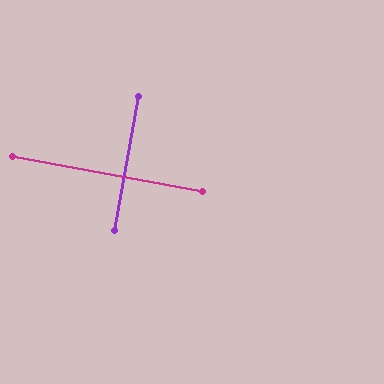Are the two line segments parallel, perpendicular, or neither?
Perpendicular — they meet at approximately 90°.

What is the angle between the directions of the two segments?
Approximately 90 degrees.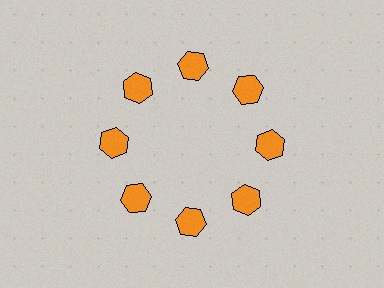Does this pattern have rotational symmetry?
Yes, this pattern has 8-fold rotational symmetry. It looks the same after rotating 45 degrees around the center.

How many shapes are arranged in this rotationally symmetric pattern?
There are 8 shapes, arranged in 8 groups of 1.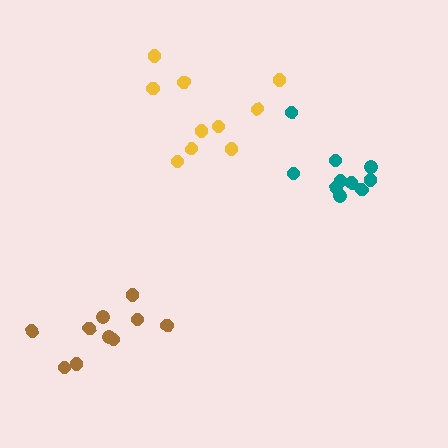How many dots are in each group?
Group 1: 10 dots, Group 2: 10 dots, Group 3: 10 dots (30 total).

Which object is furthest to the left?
The brown cluster is leftmost.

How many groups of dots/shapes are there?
There are 3 groups.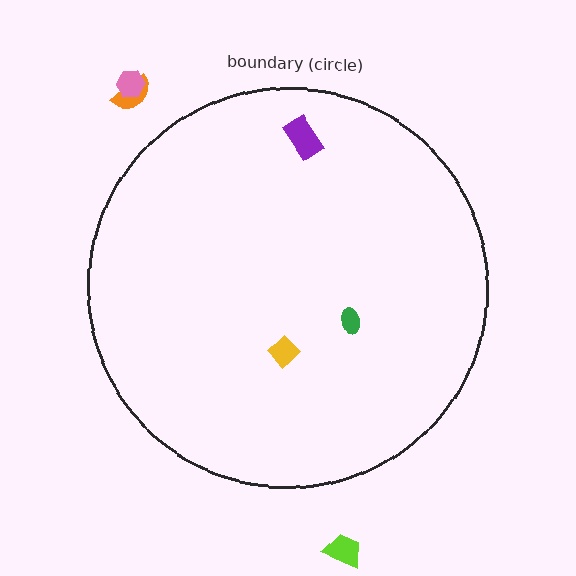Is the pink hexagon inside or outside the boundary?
Outside.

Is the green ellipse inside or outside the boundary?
Inside.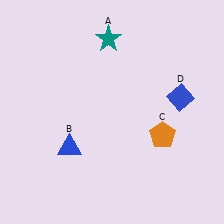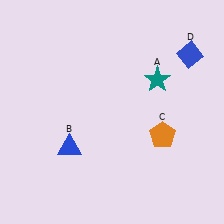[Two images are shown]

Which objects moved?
The objects that moved are: the teal star (A), the blue diamond (D).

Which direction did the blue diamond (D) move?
The blue diamond (D) moved up.